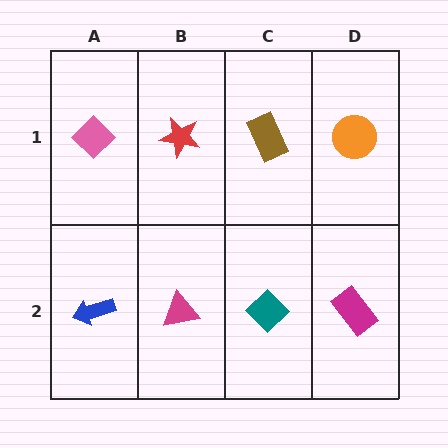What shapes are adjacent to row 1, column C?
A teal diamond (row 2, column C), a red star (row 1, column B), an orange circle (row 1, column D).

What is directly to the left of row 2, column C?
A magenta triangle.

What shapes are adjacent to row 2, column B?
A red star (row 1, column B), a blue arrow (row 2, column A), a teal diamond (row 2, column C).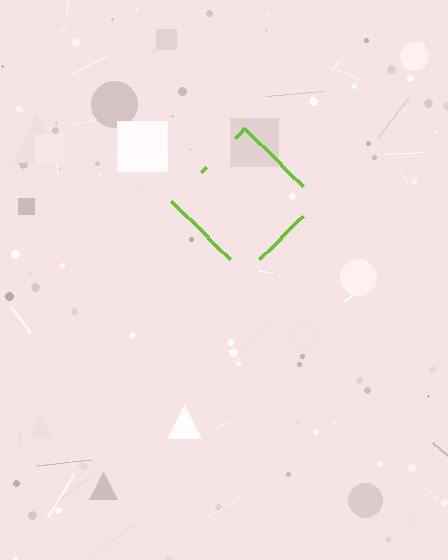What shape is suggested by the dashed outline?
The dashed outline suggests a diamond.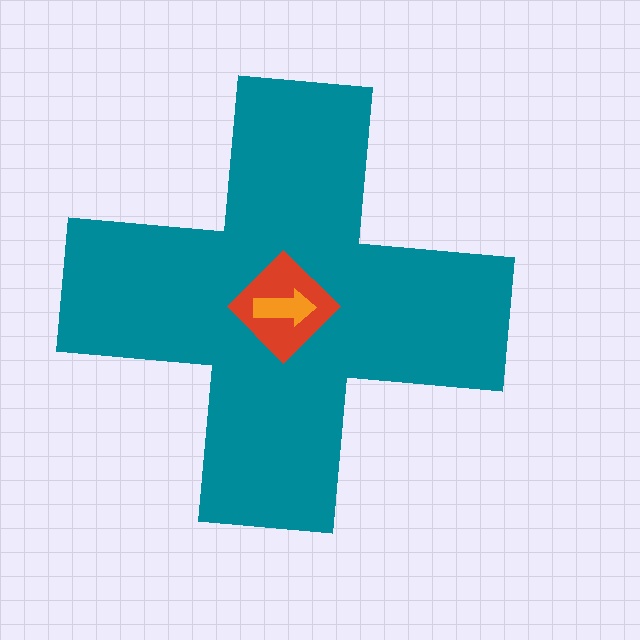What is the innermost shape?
The orange arrow.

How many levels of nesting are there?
3.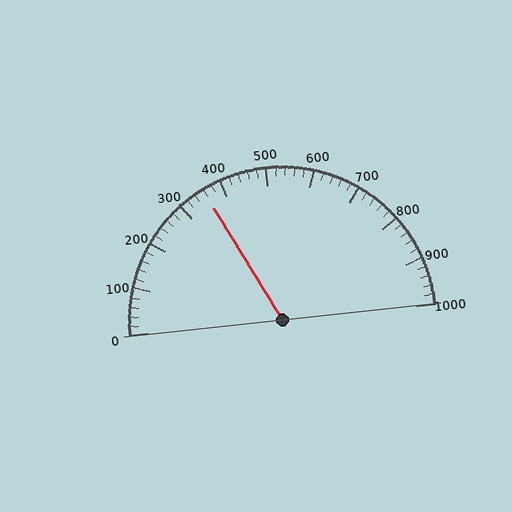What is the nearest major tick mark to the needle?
The nearest major tick mark is 400.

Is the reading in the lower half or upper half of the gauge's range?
The reading is in the lower half of the range (0 to 1000).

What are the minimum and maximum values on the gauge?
The gauge ranges from 0 to 1000.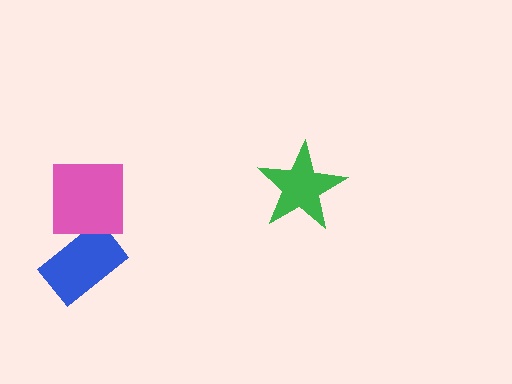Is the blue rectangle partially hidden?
Yes, it is partially covered by another shape.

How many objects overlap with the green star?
0 objects overlap with the green star.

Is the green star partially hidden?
No, no other shape covers it.